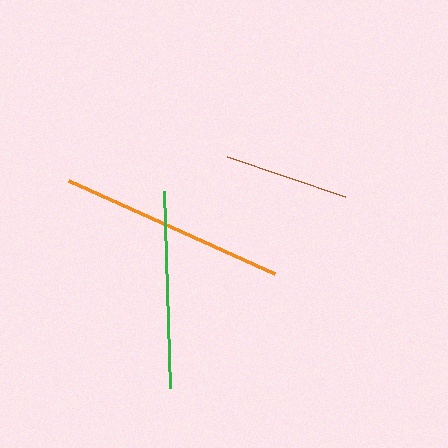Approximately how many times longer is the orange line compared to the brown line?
The orange line is approximately 1.8 times the length of the brown line.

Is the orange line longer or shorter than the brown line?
The orange line is longer than the brown line.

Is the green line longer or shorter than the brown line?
The green line is longer than the brown line.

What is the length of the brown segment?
The brown segment is approximately 125 pixels long.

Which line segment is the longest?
The orange line is the longest at approximately 226 pixels.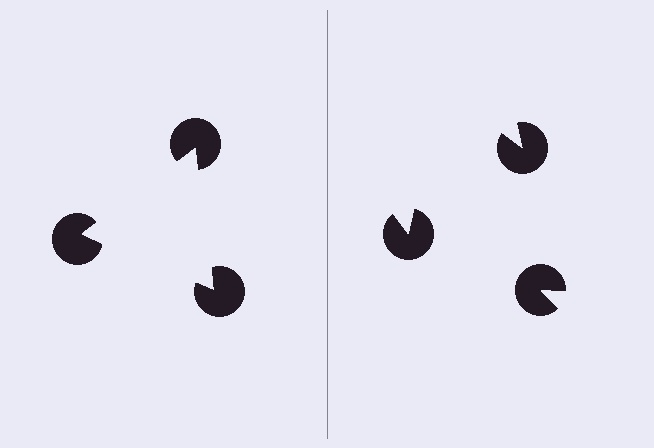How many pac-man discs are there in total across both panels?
6 — 3 on each side.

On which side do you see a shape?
An illusory triangle appears on the left side. On the right side the wedge cuts are rotated, so no coherent shape forms.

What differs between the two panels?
The pac-man discs are positioned identically on both sides; only the wedge orientations differ. On the left they align to a triangle; on the right they are misaligned.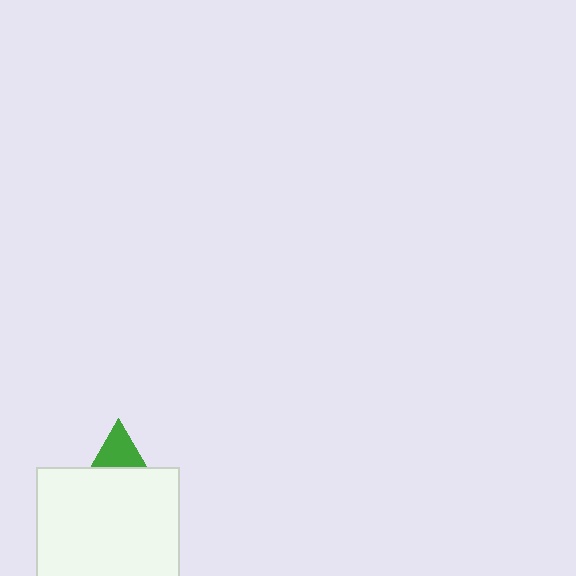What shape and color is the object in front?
The object in front is a white rectangle.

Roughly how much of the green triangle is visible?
A small part of it is visible (roughly 41%).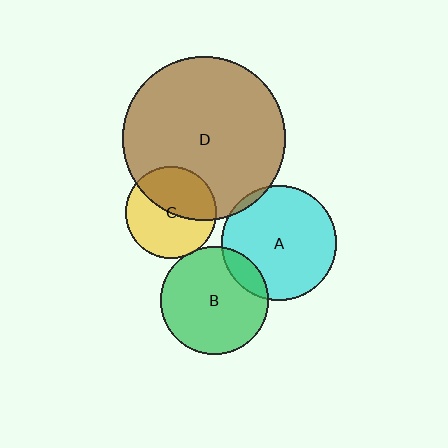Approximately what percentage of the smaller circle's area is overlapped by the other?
Approximately 5%.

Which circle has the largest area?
Circle D (brown).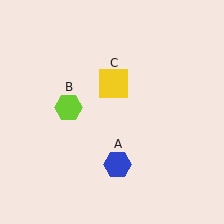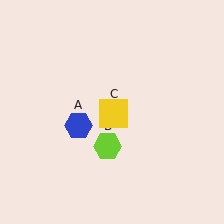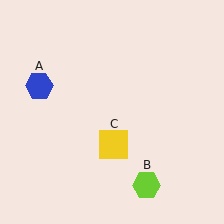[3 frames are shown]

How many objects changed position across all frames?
3 objects changed position: blue hexagon (object A), lime hexagon (object B), yellow square (object C).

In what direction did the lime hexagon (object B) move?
The lime hexagon (object B) moved down and to the right.